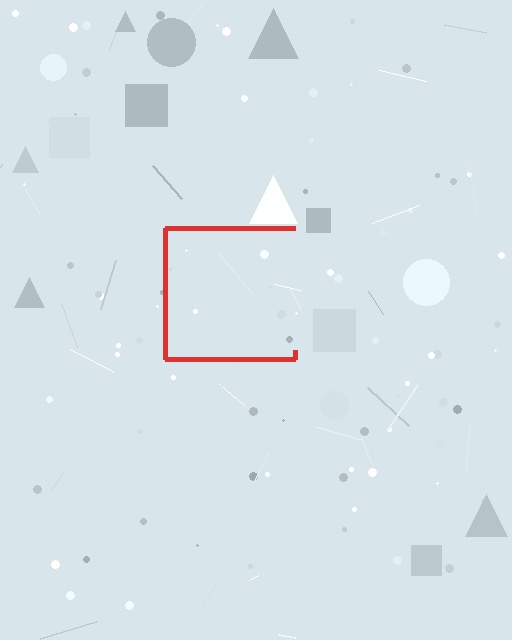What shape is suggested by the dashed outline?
The dashed outline suggests a square.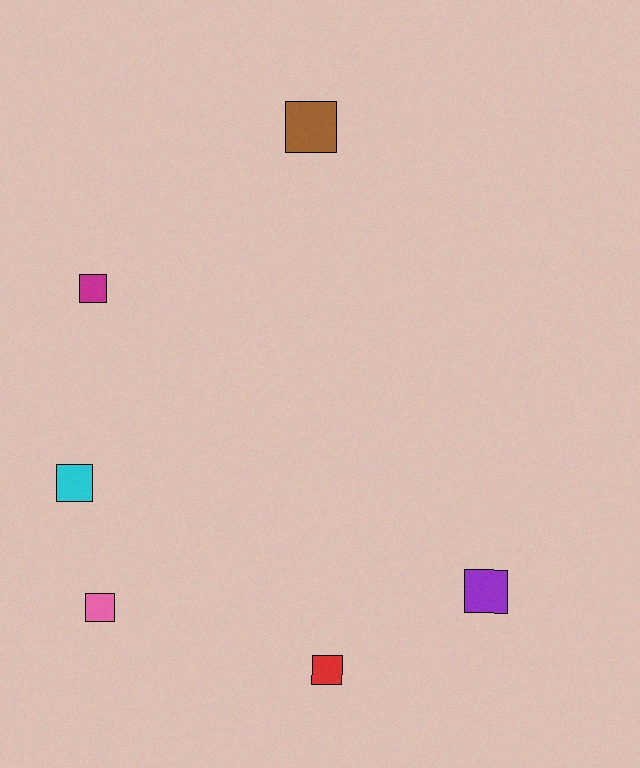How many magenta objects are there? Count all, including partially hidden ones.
There is 1 magenta object.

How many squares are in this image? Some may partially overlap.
There are 6 squares.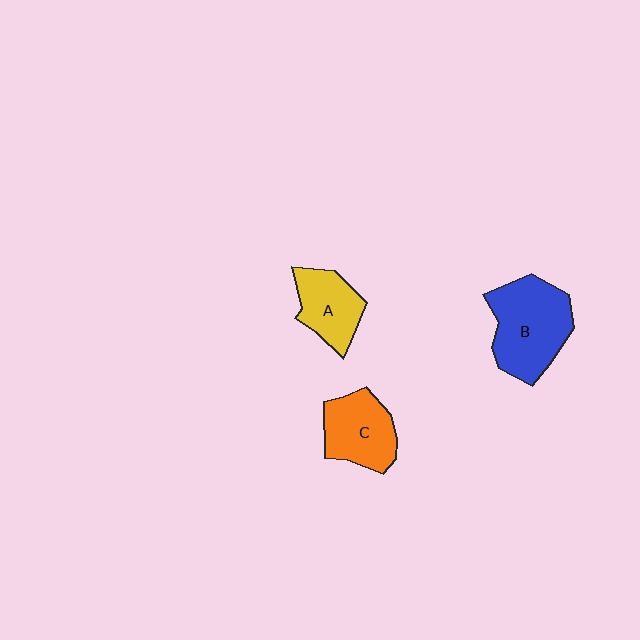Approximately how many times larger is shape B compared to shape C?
Approximately 1.4 times.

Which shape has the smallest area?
Shape A (yellow).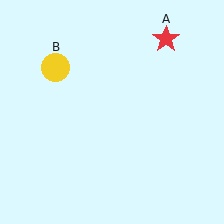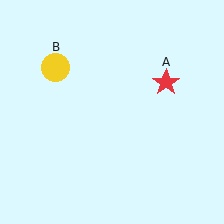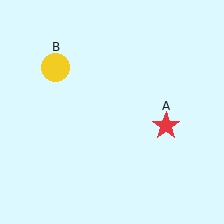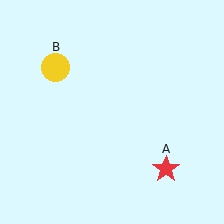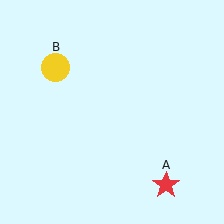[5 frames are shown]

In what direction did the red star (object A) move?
The red star (object A) moved down.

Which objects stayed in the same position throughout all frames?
Yellow circle (object B) remained stationary.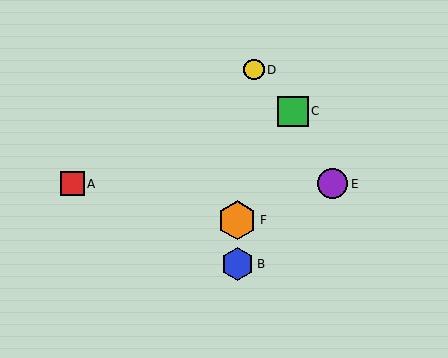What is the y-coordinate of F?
Object F is at y≈220.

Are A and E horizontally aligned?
Yes, both are at y≈184.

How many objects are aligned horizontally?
2 objects (A, E) are aligned horizontally.